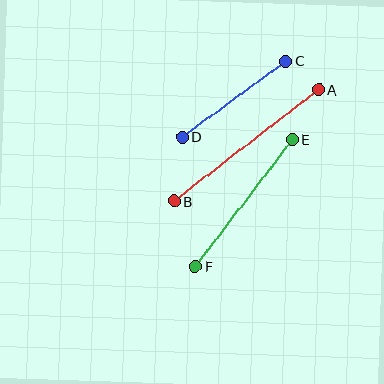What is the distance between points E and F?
The distance is approximately 159 pixels.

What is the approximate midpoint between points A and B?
The midpoint is at approximately (246, 145) pixels.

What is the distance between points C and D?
The distance is approximately 129 pixels.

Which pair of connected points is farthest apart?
Points A and B are farthest apart.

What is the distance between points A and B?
The distance is approximately 183 pixels.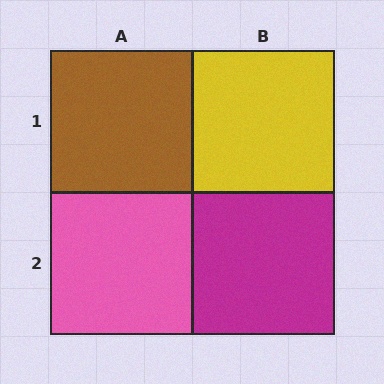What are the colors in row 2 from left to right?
Pink, magenta.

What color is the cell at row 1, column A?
Brown.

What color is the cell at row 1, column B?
Yellow.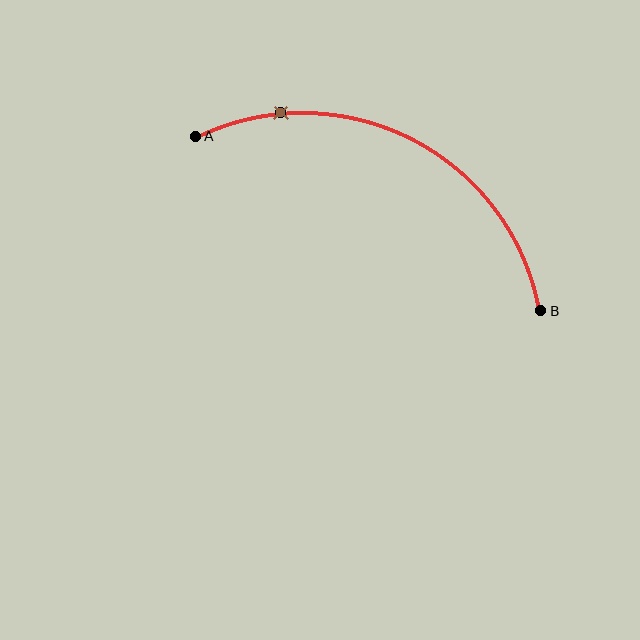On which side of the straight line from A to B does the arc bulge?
The arc bulges above the straight line connecting A and B.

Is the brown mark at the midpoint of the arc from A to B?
No. The brown mark lies on the arc but is closer to endpoint A. The arc midpoint would be at the point on the curve equidistant along the arc from both A and B.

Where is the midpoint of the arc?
The arc midpoint is the point on the curve farthest from the straight line joining A and B. It sits above that line.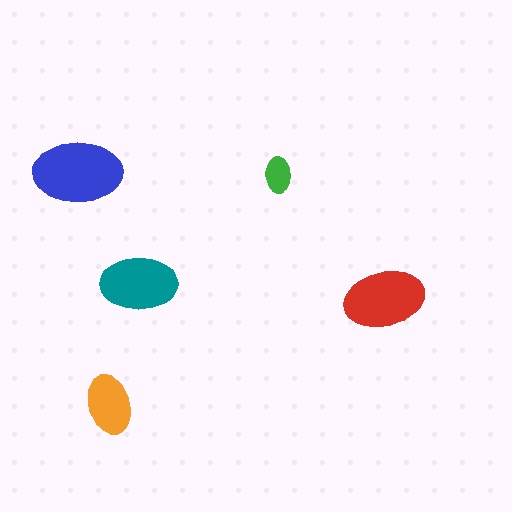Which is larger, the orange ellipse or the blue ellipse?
The blue one.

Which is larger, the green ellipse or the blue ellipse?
The blue one.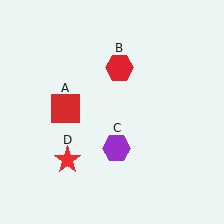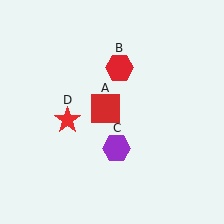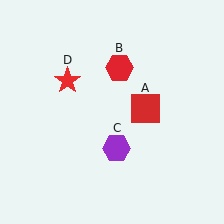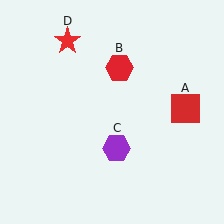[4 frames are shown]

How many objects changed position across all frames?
2 objects changed position: red square (object A), red star (object D).